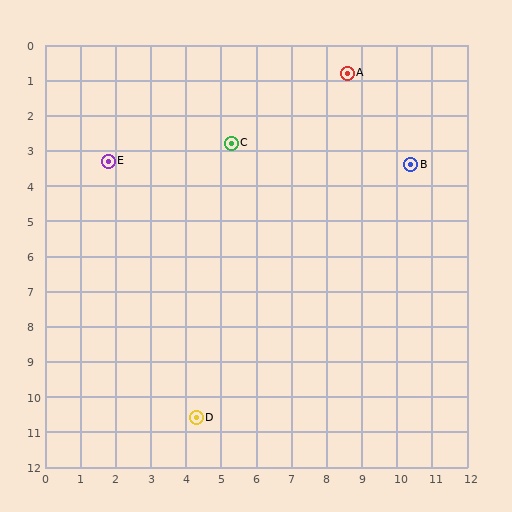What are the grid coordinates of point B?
Point B is at approximately (10.4, 3.4).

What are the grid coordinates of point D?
Point D is at approximately (4.3, 10.6).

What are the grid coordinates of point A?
Point A is at approximately (8.6, 0.8).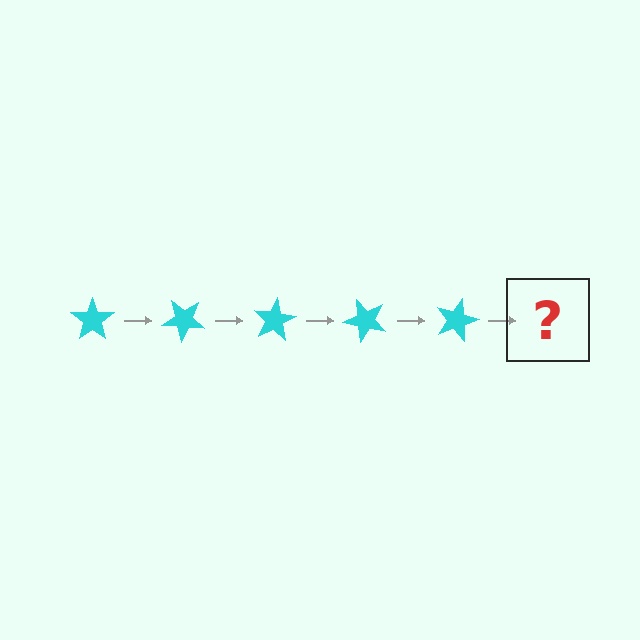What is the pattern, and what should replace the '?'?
The pattern is that the star rotates 40 degrees each step. The '?' should be a cyan star rotated 200 degrees.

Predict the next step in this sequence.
The next step is a cyan star rotated 200 degrees.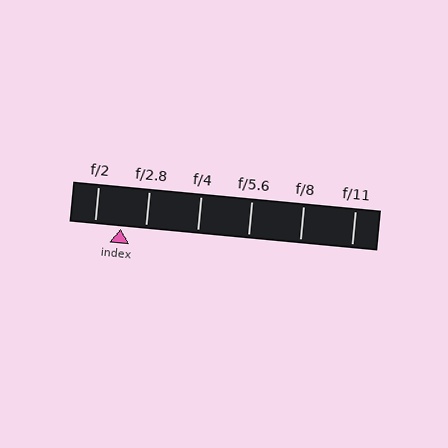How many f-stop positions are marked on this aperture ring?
There are 6 f-stop positions marked.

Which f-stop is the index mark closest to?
The index mark is closest to f/2.8.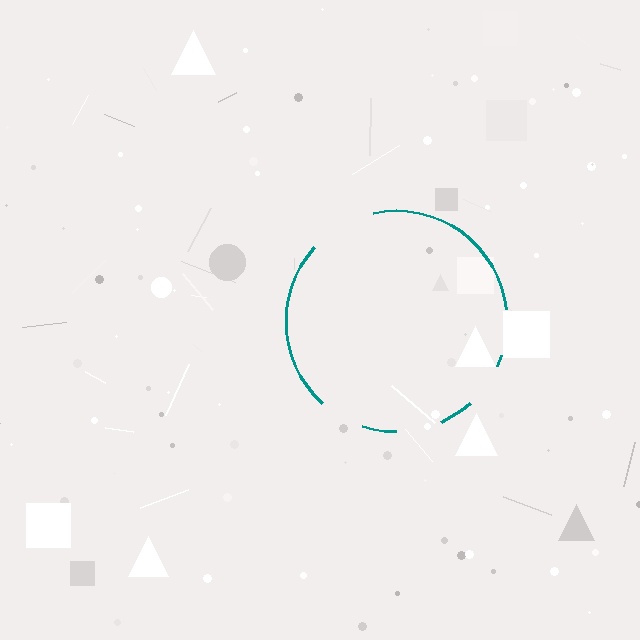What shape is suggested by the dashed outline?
The dashed outline suggests a circle.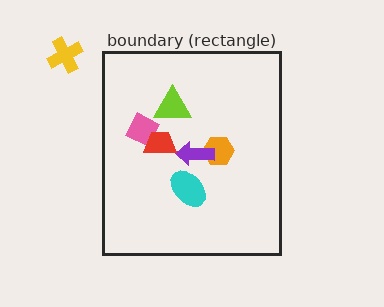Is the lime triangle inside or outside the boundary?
Inside.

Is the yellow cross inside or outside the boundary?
Outside.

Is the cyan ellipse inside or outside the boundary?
Inside.